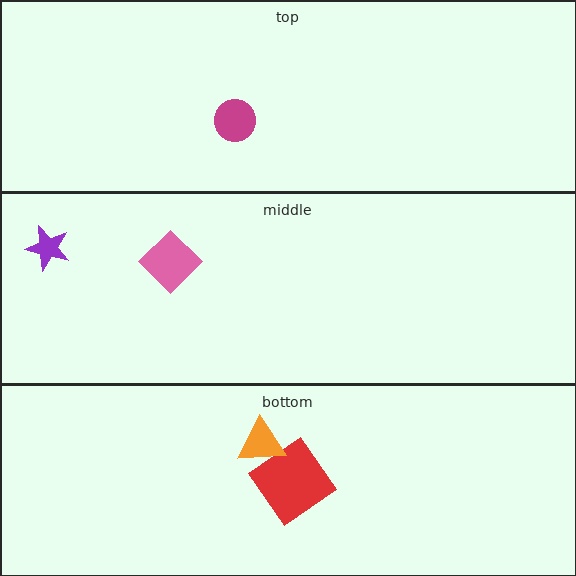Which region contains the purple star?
The middle region.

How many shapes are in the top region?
1.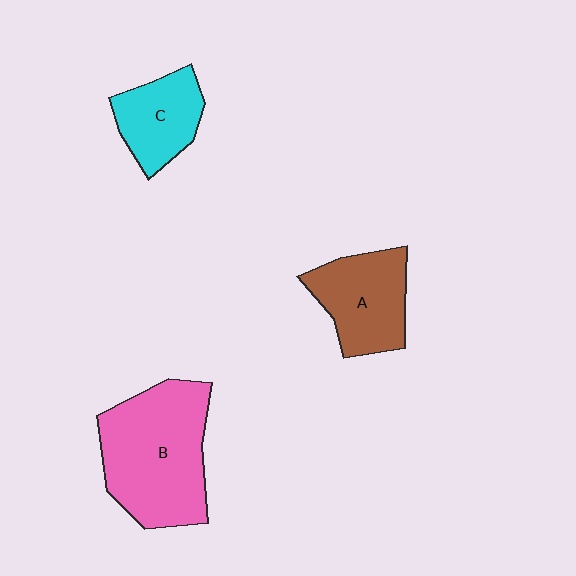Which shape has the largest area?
Shape B (pink).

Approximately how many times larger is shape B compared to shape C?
Approximately 2.1 times.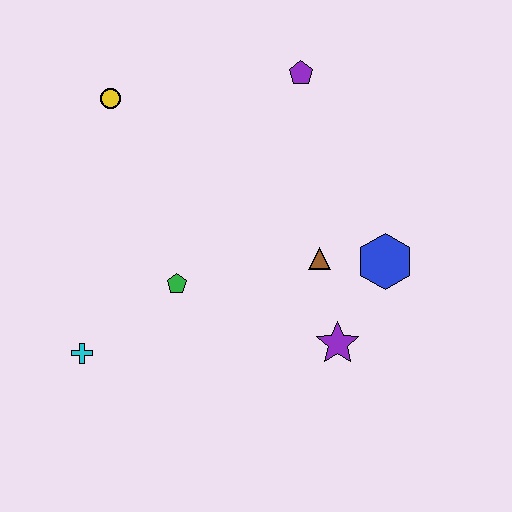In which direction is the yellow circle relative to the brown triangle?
The yellow circle is to the left of the brown triangle.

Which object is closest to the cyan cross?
The green pentagon is closest to the cyan cross.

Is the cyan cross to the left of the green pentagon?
Yes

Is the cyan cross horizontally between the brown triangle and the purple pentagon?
No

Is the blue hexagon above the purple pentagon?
No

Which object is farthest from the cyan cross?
The purple pentagon is farthest from the cyan cross.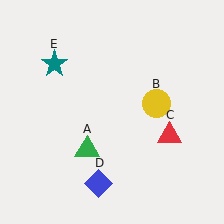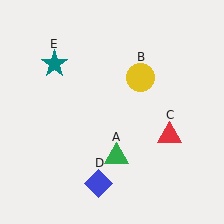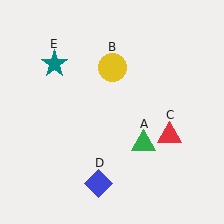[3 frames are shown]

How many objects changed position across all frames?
2 objects changed position: green triangle (object A), yellow circle (object B).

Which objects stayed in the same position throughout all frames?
Red triangle (object C) and blue diamond (object D) and teal star (object E) remained stationary.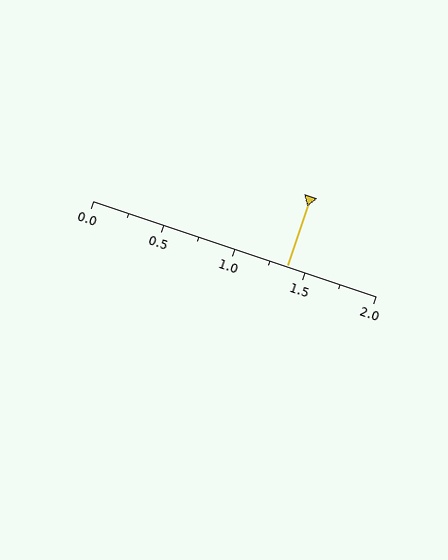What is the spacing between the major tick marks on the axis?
The major ticks are spaced 0.5 apart.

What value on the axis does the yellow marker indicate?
The marker indicates approximately 1.38.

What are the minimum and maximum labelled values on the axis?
The axis runs from 0.0 to 2.0.